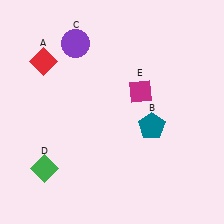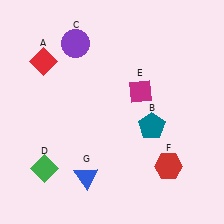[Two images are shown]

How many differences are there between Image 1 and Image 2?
There are 2 differences between the two images.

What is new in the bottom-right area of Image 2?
A red hexagon (F) was added in the bottom-right area of Image 2.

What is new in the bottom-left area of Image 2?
A blue triangle (G) was added in the bottom-left area of Image 2.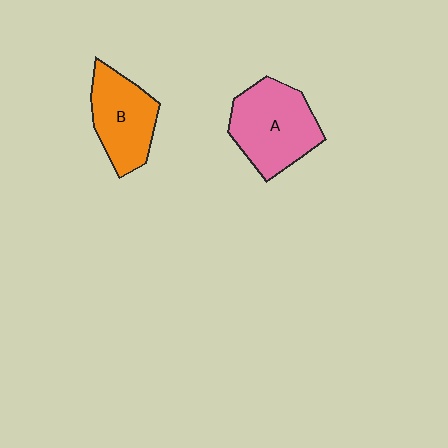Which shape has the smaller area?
Shape B (orange).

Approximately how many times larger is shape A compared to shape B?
Approximately 1.2 times.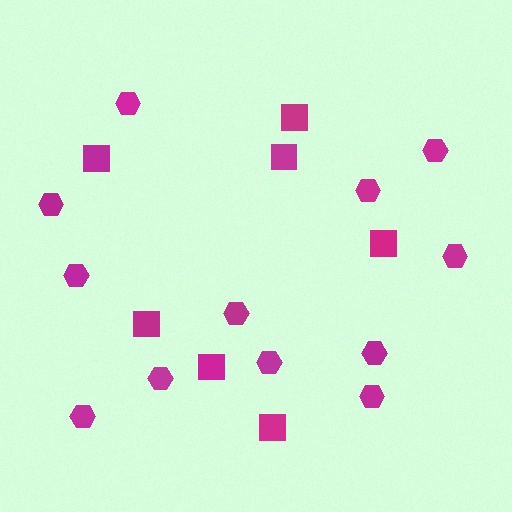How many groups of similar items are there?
There are 2 groups: one group of hexagons (12) and one group of squares (7).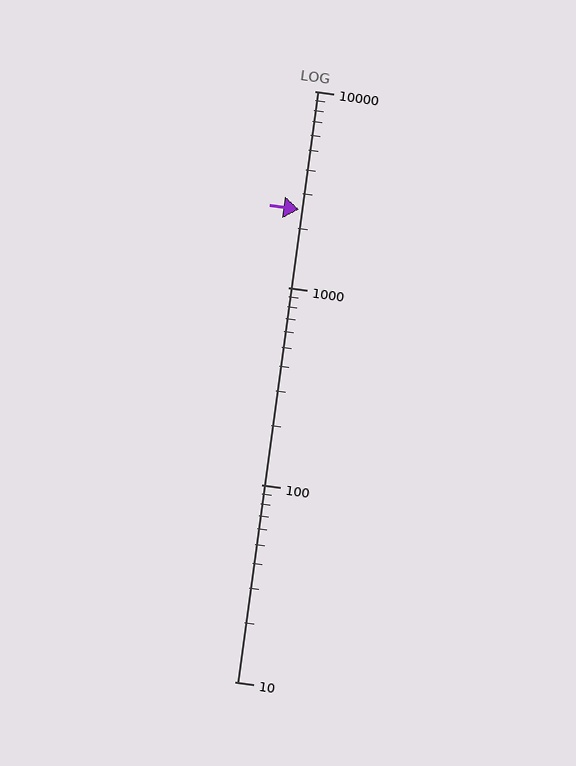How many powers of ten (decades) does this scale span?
The scale spans 3 decades, from 10 to 10000.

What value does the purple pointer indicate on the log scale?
The pointer indicates approximately 2500.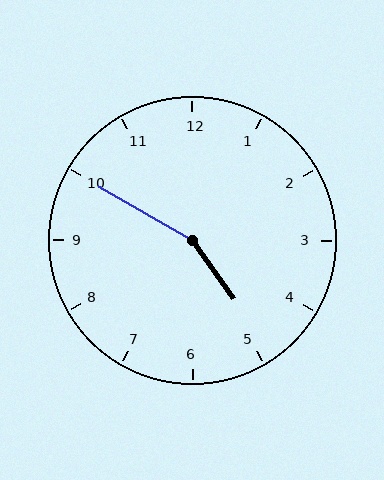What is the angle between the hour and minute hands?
Approximately 155 degrees.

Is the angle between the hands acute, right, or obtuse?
It is obtuse.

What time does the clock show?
4:50.